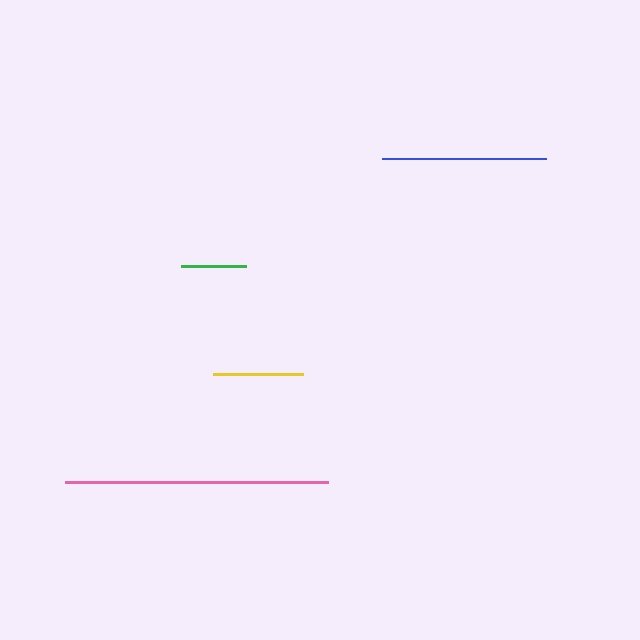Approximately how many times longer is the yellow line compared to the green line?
The yellow line is approximately 1.4 times the length of the green line.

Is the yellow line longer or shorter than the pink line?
The pink line is longer than the yellow line.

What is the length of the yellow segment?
The yellow segment is approximately 90 pixels long.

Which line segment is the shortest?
The green line is the shortest at approximately 65 pixels.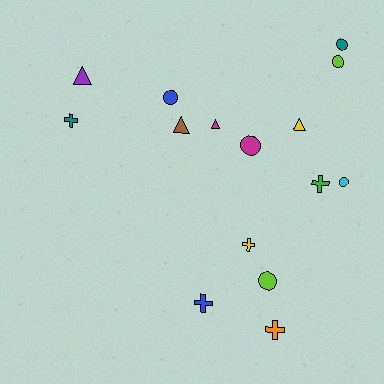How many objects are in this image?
There are 15 objects.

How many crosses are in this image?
There are 5 crosses.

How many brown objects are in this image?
There is 1 brown object.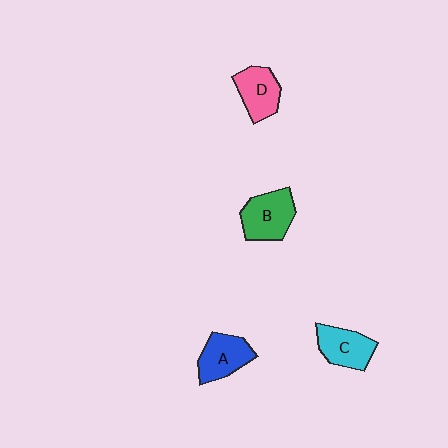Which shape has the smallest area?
Shape D (pink).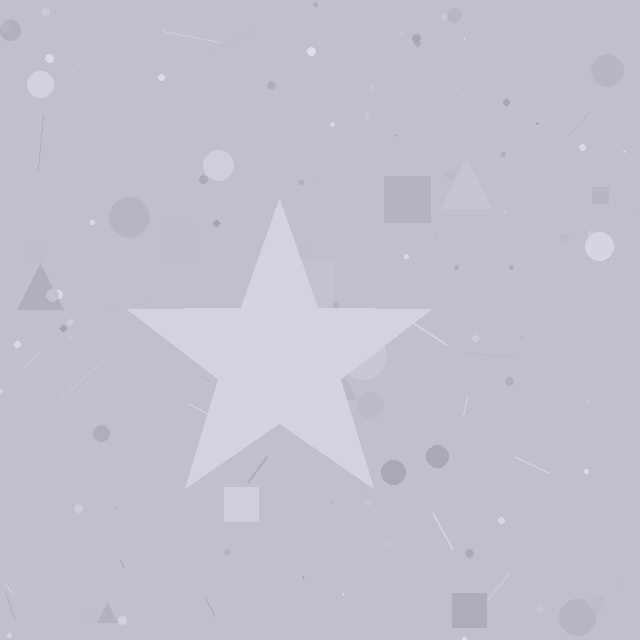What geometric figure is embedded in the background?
A star is embedded in the background.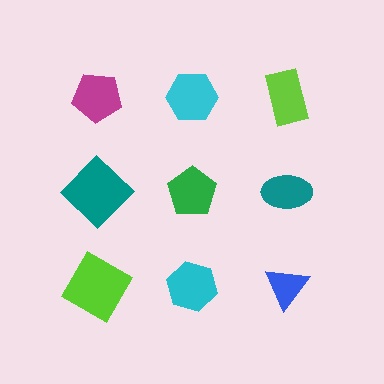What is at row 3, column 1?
A lime diamond.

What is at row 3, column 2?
A cyan hexagon.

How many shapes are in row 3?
3 shapes.